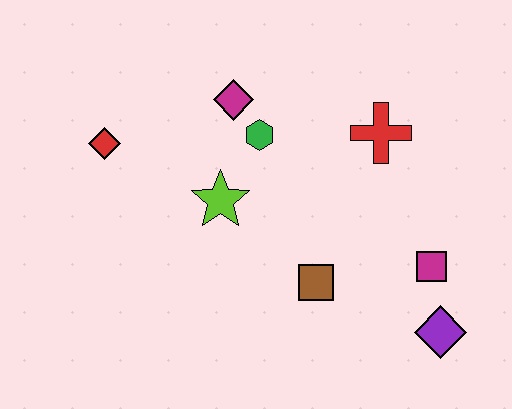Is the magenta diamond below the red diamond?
No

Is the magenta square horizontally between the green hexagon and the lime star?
No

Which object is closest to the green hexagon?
The magenta diamond is closest to the green hexagon.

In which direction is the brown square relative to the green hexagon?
The brown square is below the green hexagon.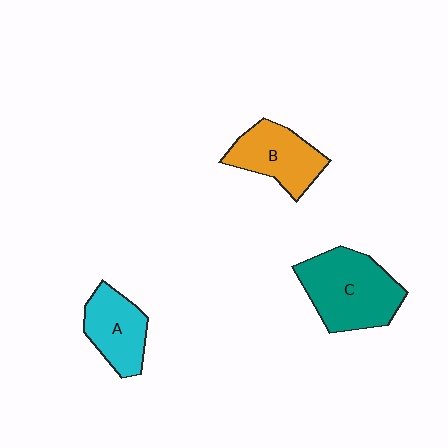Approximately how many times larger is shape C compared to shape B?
Approximately 1.4 times.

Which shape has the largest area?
Shape C (teal).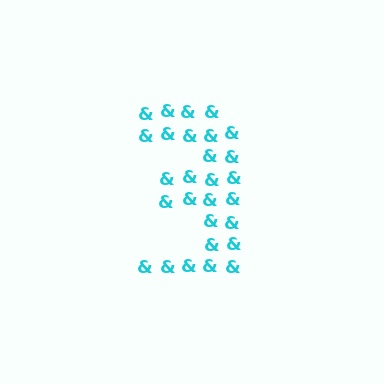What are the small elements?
The small elements are ampersands.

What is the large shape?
The large shape is the digit 3.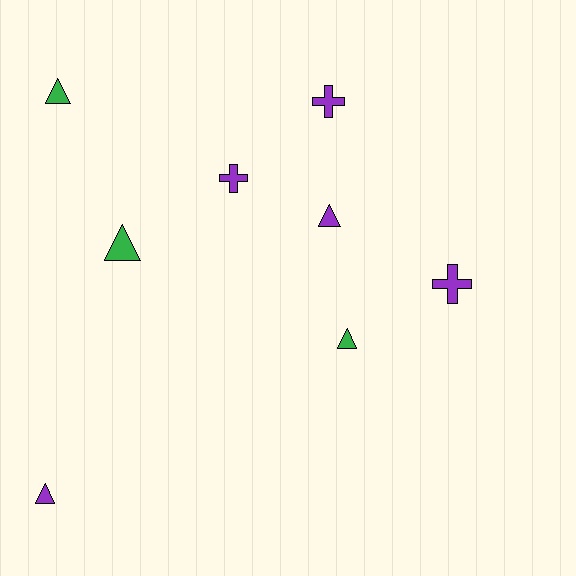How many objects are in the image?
There are 8 objects.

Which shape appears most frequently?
Triangle, with 5 objects.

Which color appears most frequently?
Purple, with 5 objects.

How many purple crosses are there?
There are 3 purple crosses.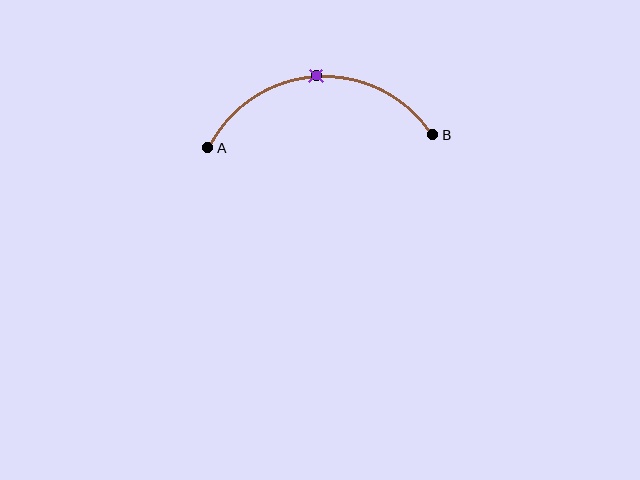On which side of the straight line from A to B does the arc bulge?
The arc bulges above the straight line connecting A and B.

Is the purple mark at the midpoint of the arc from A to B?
Yes. The purple mark lies on the arc at equal arc-length from both A and B — it is the arc midpoint.